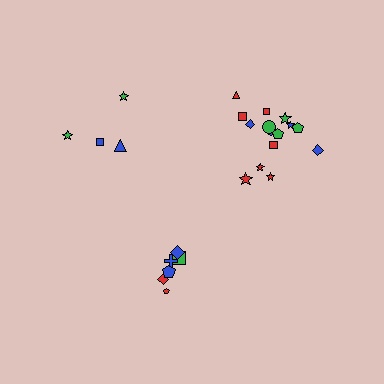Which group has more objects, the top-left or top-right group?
The top-right group.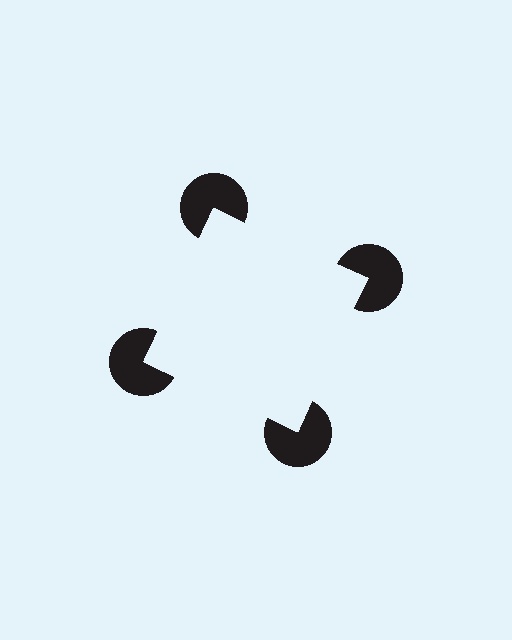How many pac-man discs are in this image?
There are 4 — one at each vertex of the illusory square.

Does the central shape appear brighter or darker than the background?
It typically appears slightly brighter than the background, even though no actual brightness change is drawn.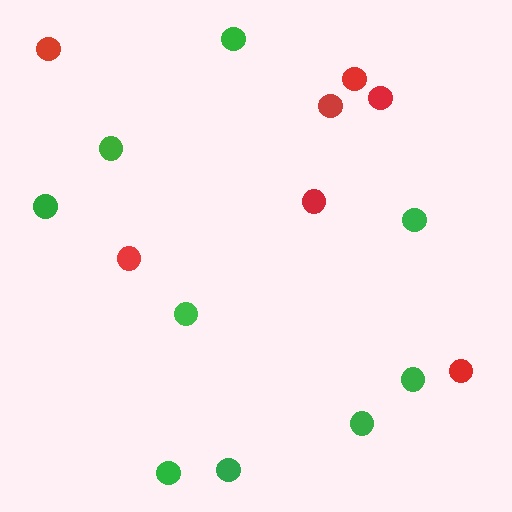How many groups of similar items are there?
There are 2 groups: one group of red circles (7) and one group of green circles (9).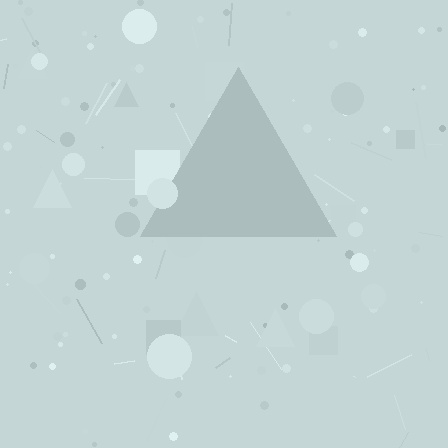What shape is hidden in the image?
A triangle is hidden in the image.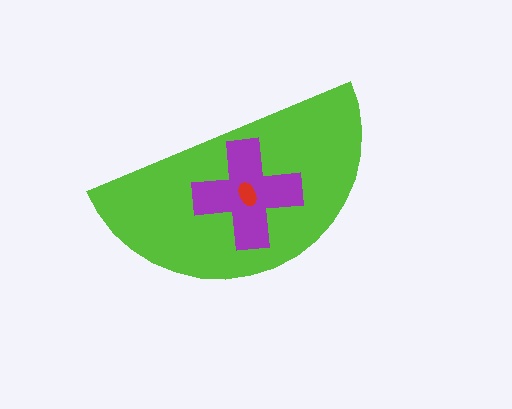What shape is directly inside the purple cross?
The red ellipse.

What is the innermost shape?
The red ellipse.